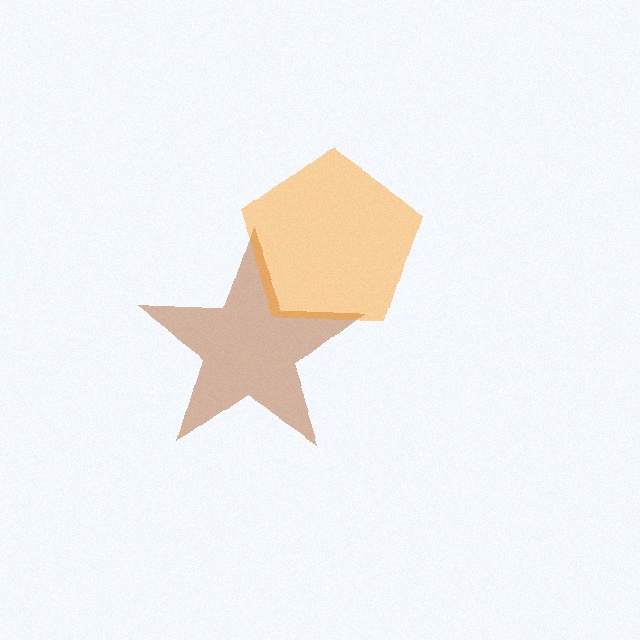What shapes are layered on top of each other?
The layered shapes are: a brown star, an orange pentagon.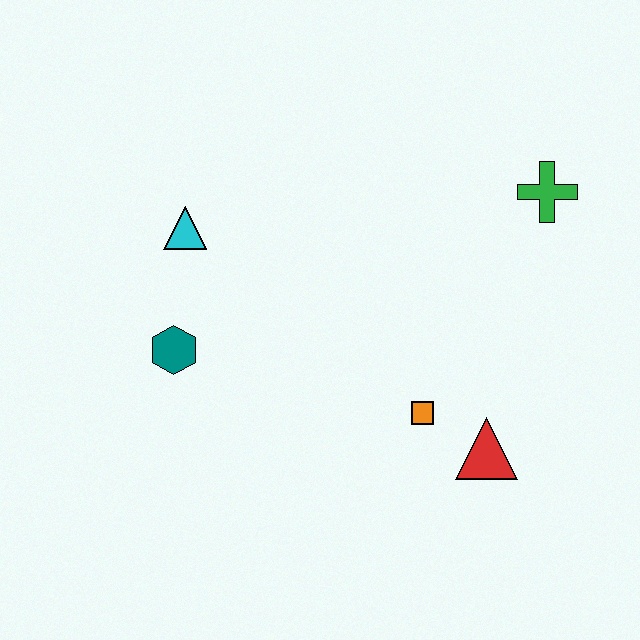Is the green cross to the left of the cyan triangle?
No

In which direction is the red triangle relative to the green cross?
The red triangle is below the green cross.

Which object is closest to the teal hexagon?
The cyan triangle is closest to the teal hexagon.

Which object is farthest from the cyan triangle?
The red triangle is farthest from the cyan triangle.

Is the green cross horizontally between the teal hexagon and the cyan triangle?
No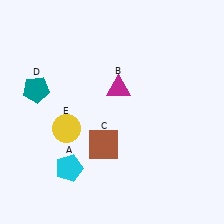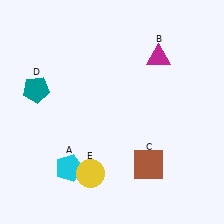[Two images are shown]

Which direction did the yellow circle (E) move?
The yellow circle (E) moved down.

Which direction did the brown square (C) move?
The brown square (C) moved right.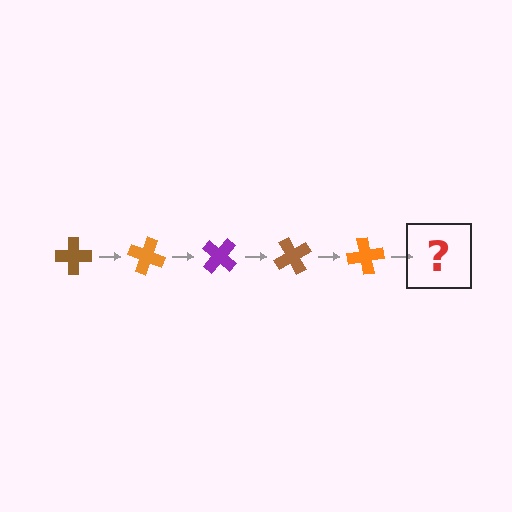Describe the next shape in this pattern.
It should be a purple cross, rotated 100 degrees from the start.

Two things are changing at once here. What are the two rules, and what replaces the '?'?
The two rules are that it rotates 20 degrees each step and the color cycles through brown, orange, and purple. The '?' should be a purple cross, rotated 100 degrees from the start.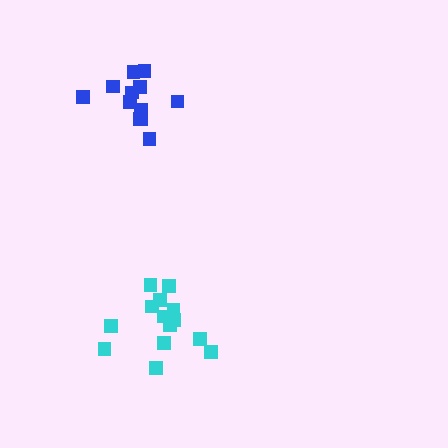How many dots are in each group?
Group 1: 12 dots, Group 2: 14 dots (26 total).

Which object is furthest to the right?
The cyan cluster is rightmost.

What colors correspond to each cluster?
The clusters are colored: blue, cyan.